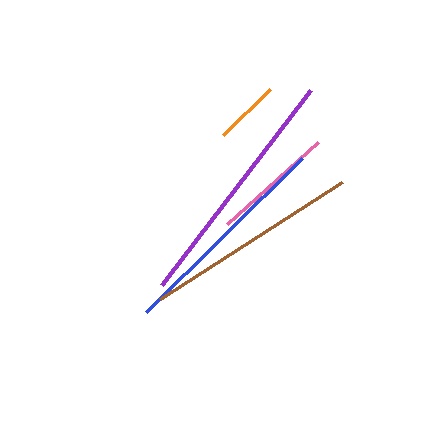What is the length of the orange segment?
The orange segment is approximately 67 pixels long.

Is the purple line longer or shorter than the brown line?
The purple line is longer than the brown line.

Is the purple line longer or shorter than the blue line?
The purple line is longer than the blue line.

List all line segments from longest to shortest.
From longest to shortest: purple, blue, brown, pink, orange.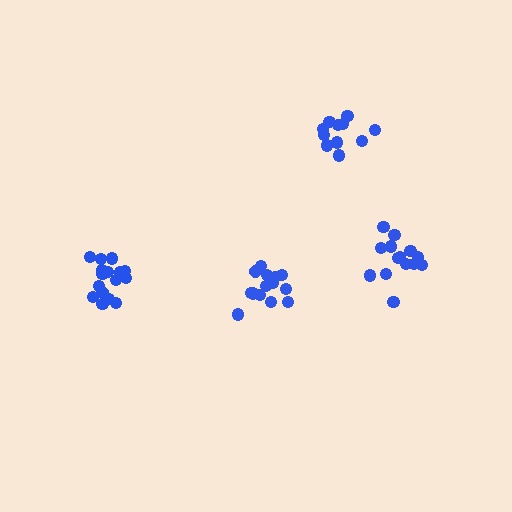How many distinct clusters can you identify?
There are 4 distinct clusters.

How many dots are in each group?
Group 1: 14 dots, Group 2: 14 dots, Group 3: 11 dots, Group 4: 16 dots (55 total).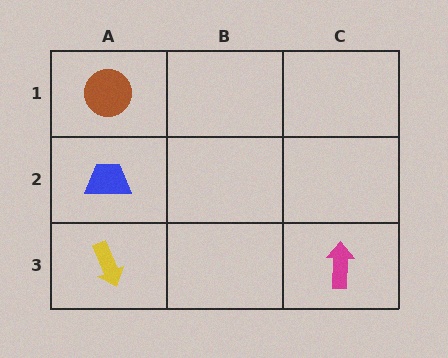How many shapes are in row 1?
1 shape.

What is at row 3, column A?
A yellow arrow.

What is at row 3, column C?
A magenta arrow.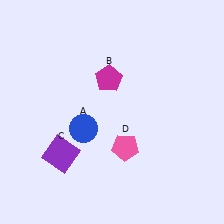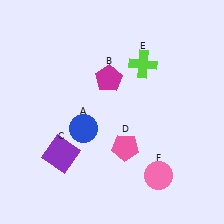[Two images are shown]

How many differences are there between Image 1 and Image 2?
There are 2 differences between the two images.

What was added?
A lime cross (E), a pink circle (F) were added in Image 2.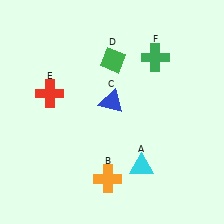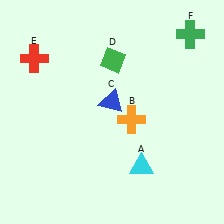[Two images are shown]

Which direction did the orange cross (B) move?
The orange cross (B) moved up.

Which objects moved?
The objects that moved are: the orange cross (B), the red cross (E), the green cross (F).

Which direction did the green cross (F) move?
The green cross (F) moved right.